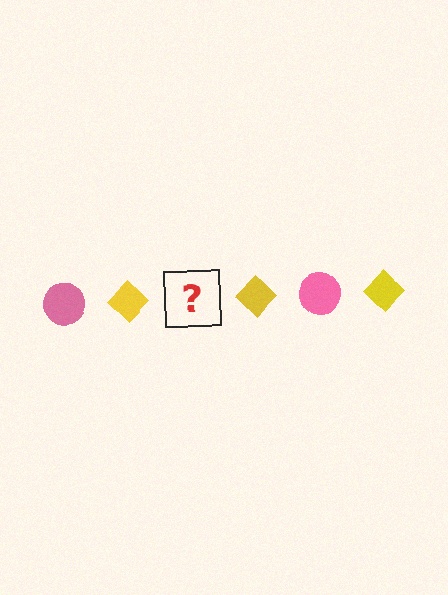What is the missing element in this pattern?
The missing element is a pink circle.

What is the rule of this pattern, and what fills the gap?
The rule is that the pattern alternates between pink circle and yellow diamond. The gap should be filled with a pink circle.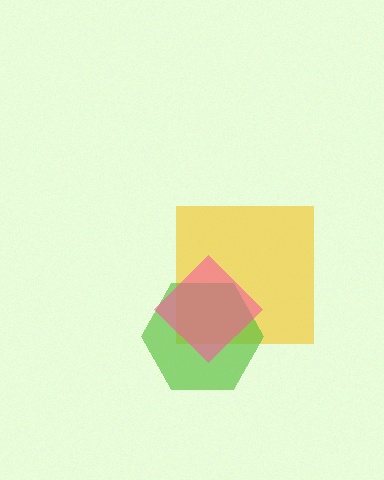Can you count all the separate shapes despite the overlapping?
Yes, there are 3 separate shapes.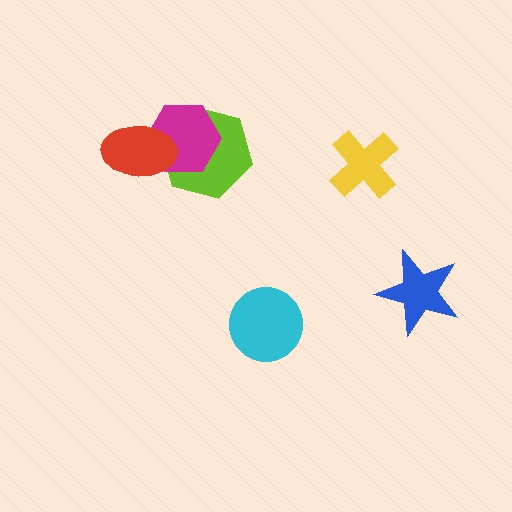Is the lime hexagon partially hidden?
Yes, it is partially covered by another shape.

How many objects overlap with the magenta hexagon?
2 objects overlap with the magenta hexagon.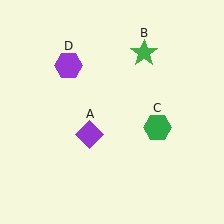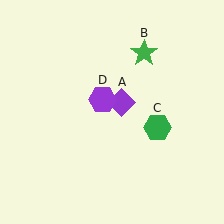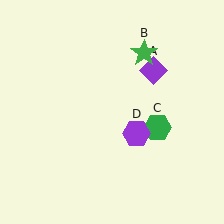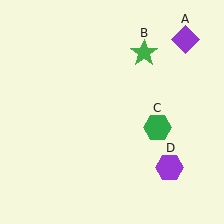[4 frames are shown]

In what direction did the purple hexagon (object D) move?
The purple hexagon (object D) moved down and to the right.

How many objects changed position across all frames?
2 objects changed position: purple diamond (object A), purple hexagon (object D).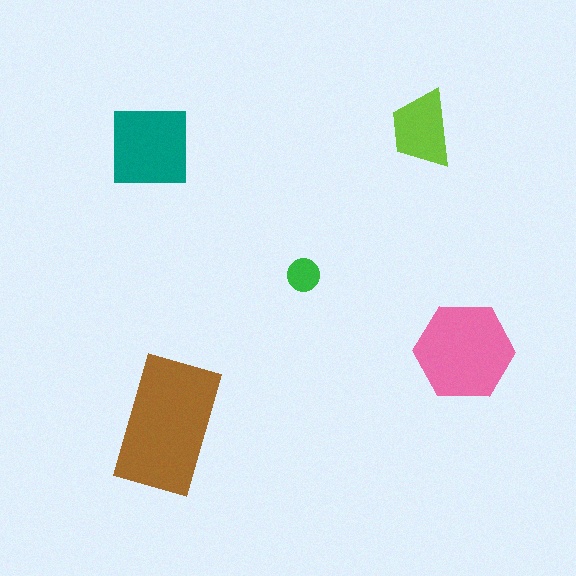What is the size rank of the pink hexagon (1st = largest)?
2nd.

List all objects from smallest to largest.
The green circle, the lime trapezoid, the teal square, the pink hexagon, the brown rectangle.